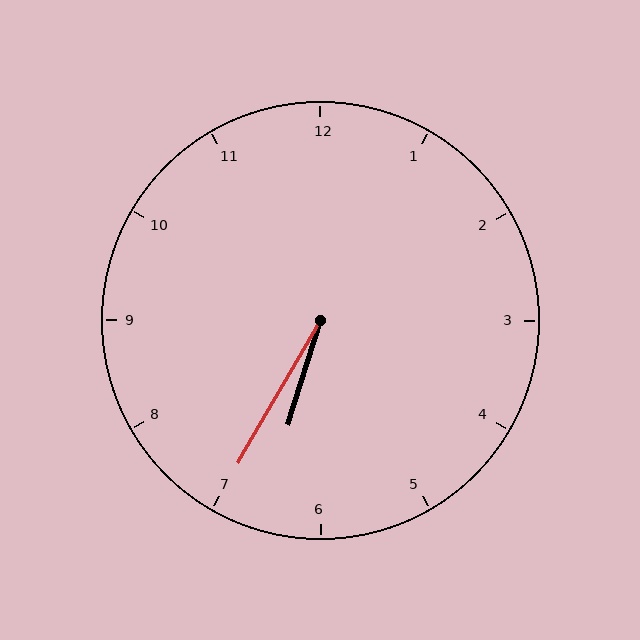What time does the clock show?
6:35.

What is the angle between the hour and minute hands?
Approximately 12 degrees.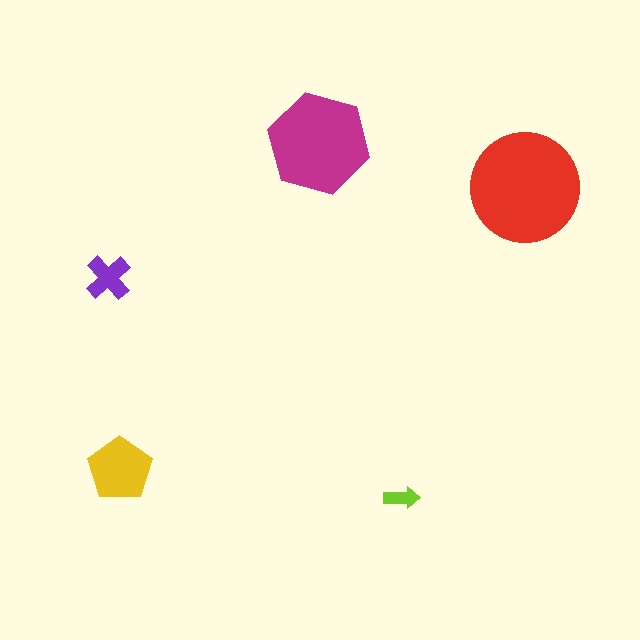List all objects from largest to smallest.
The red circle, the magenta hexagon, the yellow pentagon, the purple cross, the lime arrow.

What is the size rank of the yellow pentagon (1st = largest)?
3rd.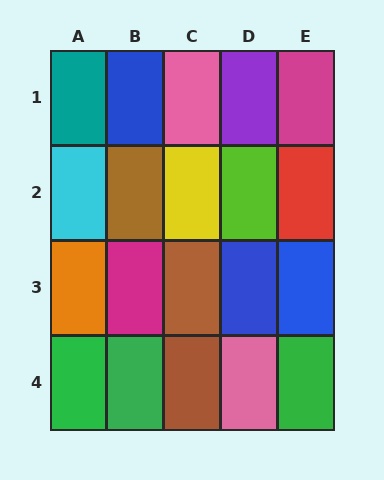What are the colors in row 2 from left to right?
Cyan, brown, yellow, lime, red.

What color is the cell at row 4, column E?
Green.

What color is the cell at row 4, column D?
Pink.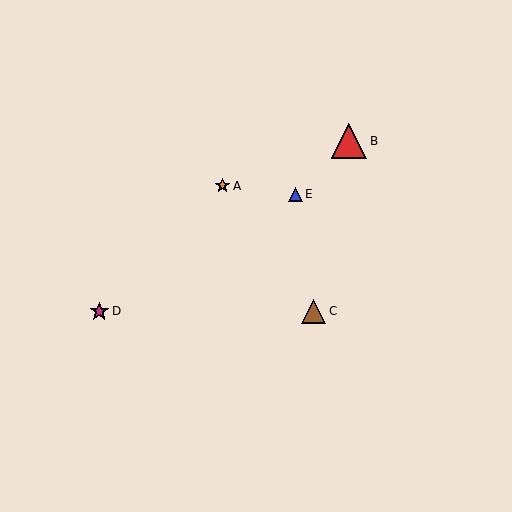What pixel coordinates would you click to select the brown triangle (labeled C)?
Click at (313, 311) to select the brown triangle C.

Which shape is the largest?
The red triangle (labeled B) is the largest.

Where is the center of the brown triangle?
The center of the brown triangle is at (313, 311).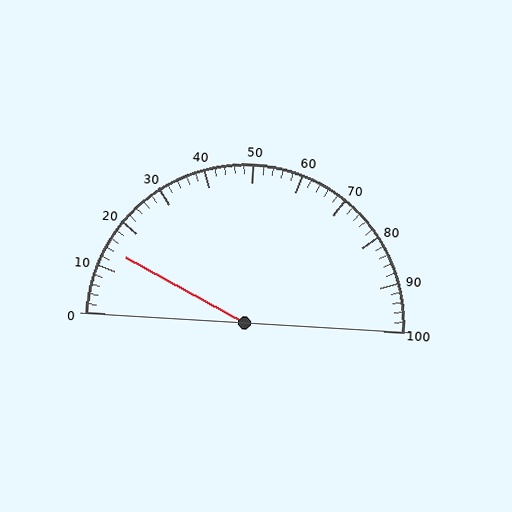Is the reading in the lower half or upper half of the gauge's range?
The reading is in the lower half of the range (0 to 100).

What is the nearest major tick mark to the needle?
The nearest major tick mark is 10.